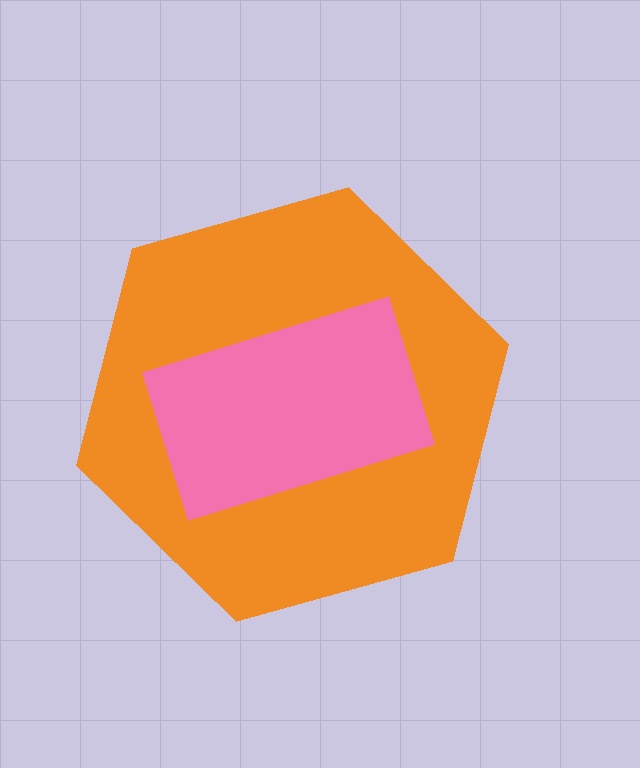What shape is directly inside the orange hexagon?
The pink rectangle.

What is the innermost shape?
The pink rectangle.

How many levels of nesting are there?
2.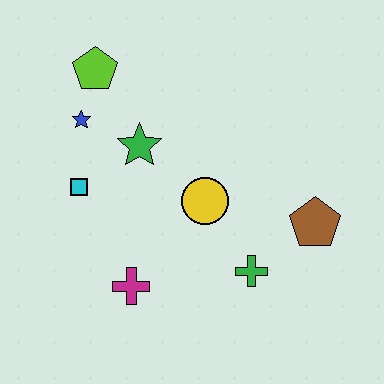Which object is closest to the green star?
The blue star is closest to the green star.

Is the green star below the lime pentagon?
Yes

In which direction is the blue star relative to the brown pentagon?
The blue star is to the left of the brown pentagon.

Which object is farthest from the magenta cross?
The lime pentagon is farthest from the magenta cross.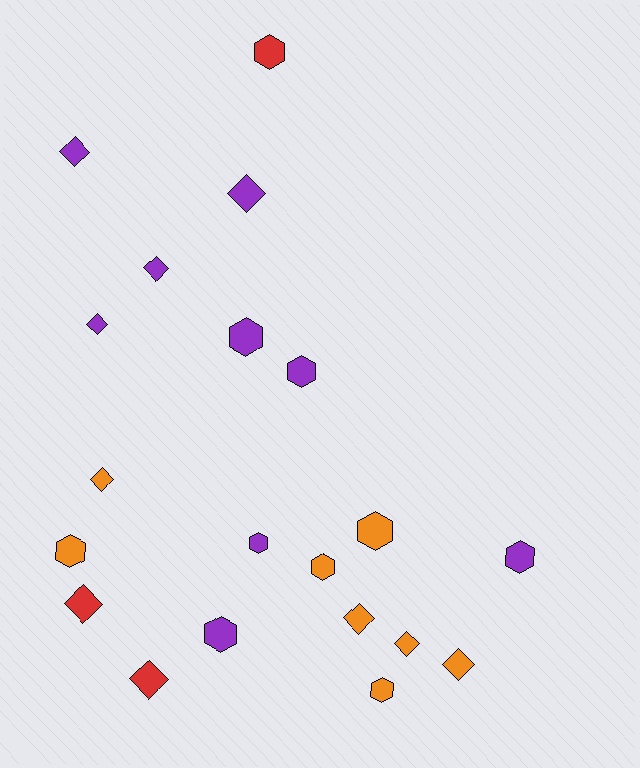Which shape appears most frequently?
Diamond, with 10 objects.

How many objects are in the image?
There are 20 objects.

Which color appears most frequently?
Purple, with 9 objects.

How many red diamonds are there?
There are 2 red diamonds.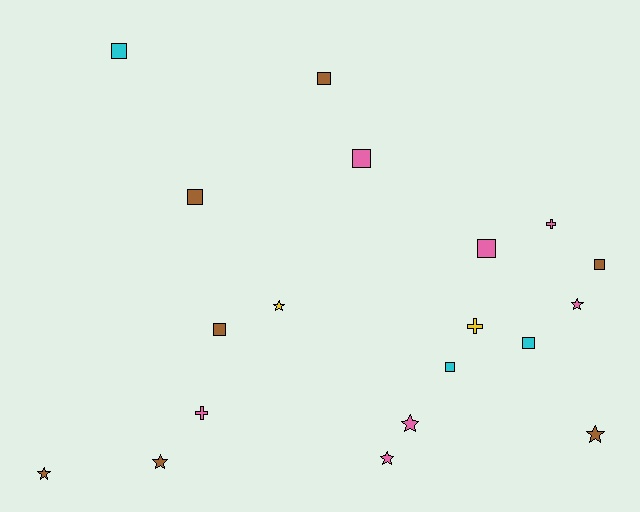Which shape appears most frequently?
Square, with 9 objects.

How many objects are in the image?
There are 19 objects.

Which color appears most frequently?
Pink, with 7 objects.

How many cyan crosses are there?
There are no cyan crosses.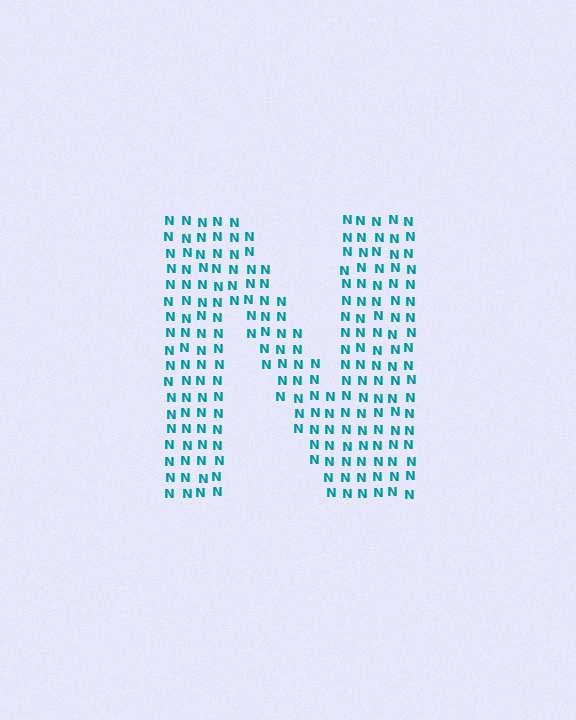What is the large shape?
The large shape is the letter N.